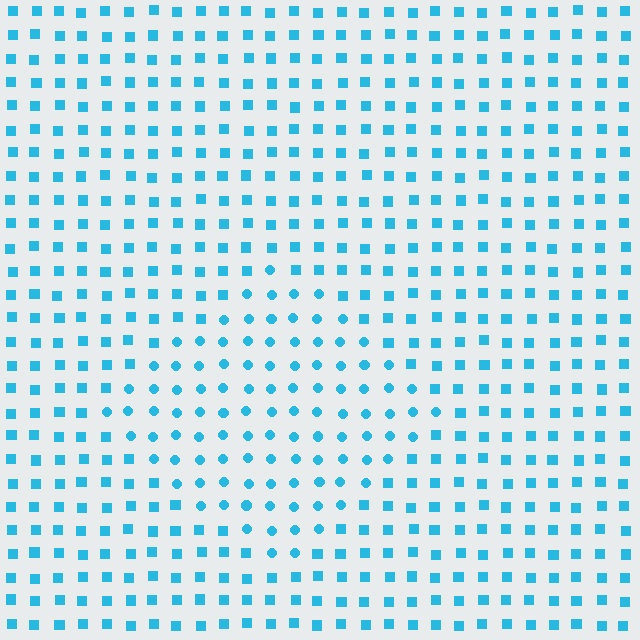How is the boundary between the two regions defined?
The boundary is defined by a change in element shape: circles inside vs. squares outside. All elements share the same color and spacing.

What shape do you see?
I see a diamond.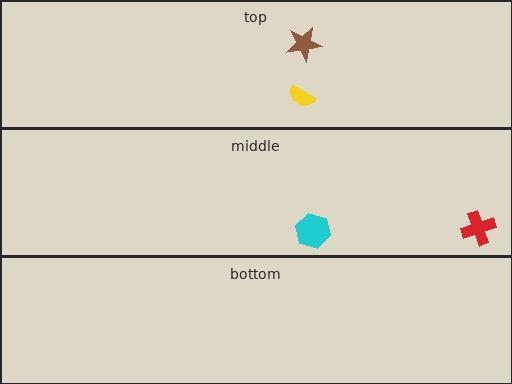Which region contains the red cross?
The middle region.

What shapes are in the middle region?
The cyan hexagon, the red cross.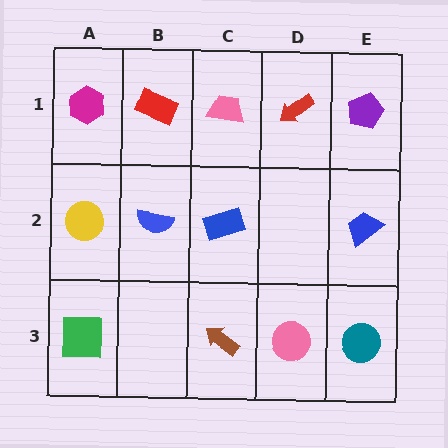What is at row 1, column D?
A red arrow.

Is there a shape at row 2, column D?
No, that cell is empty.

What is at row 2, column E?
A blue trapezoid.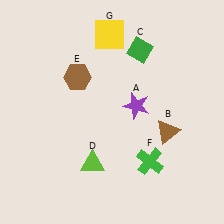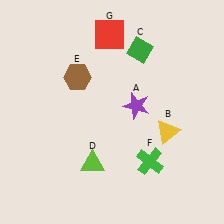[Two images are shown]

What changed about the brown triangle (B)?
In Image 1, B is brown. In Image 2, it changed to yellow.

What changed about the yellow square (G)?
In Image 1, G is yellow. In Image 2, it changed to red.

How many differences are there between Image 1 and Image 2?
There are 2 differences between the two images.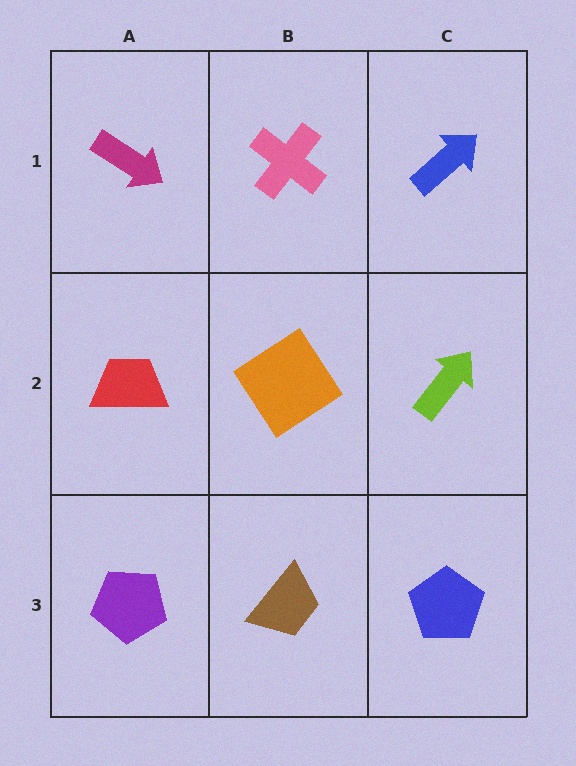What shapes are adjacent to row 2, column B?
A pink cross (row 1, column B), a brown trapezoid (row 3, column B), a red trapezoid (row 2, column A), a lime arrow (row 2, column C).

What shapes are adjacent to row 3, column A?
A red trapezoid (row 2, column A), a brown trapezoid (row 3, column B).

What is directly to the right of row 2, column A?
An orange diamond.